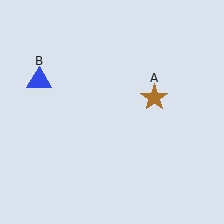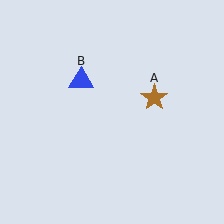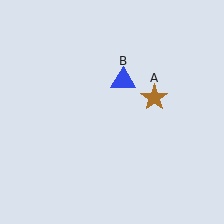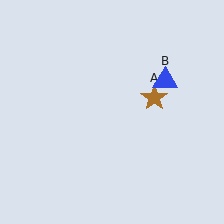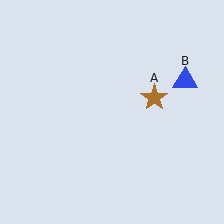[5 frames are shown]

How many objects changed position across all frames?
1 object changed position: blue triangle (object B).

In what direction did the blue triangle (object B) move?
The blue triangle (object B) moved right.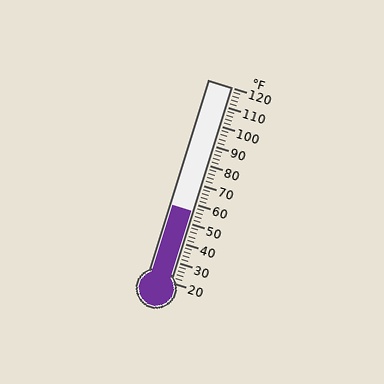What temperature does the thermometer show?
The thermometer shows approximately 56°F.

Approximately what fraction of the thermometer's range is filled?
The thermometer is filled to approximately 35% of its range.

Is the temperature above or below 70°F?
The temperature is below 70°F.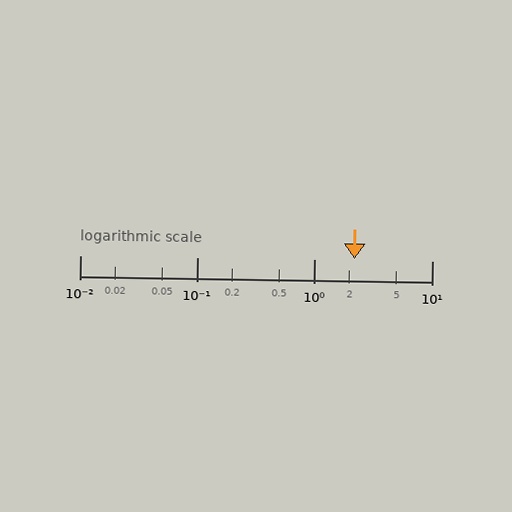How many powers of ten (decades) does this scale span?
The scale spans 3 decades, from 0.01 to 10.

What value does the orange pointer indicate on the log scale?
The pointer indicates approximately 2.2.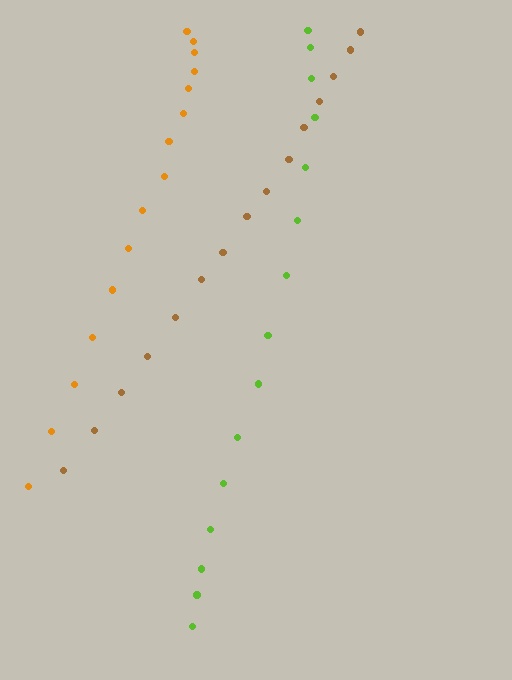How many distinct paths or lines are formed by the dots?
There are 3 distinct paths.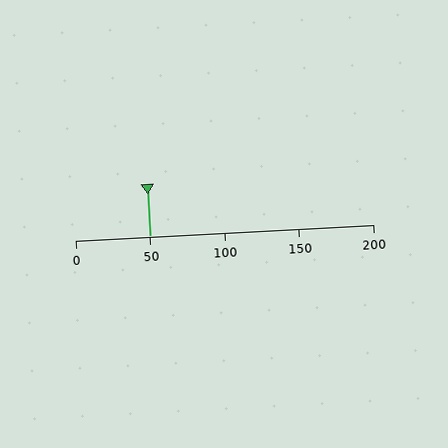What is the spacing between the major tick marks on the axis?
The major ticks are spaced 50 apart.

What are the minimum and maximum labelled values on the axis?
The axis runs from 0 to 200.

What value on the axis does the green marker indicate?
The marker indicates approximately 50.